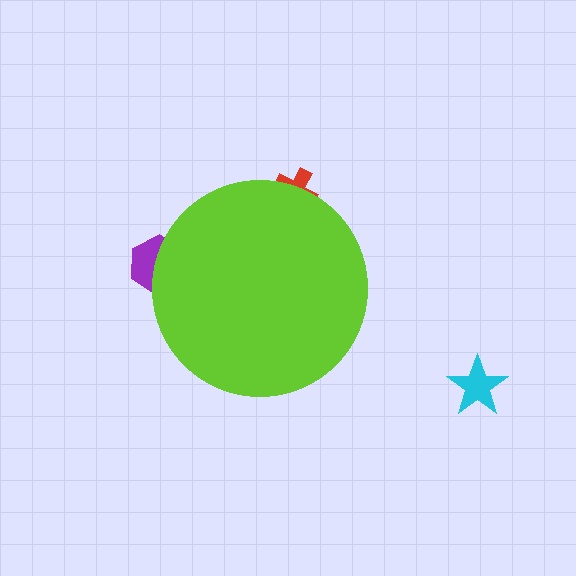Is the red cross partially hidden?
Yes, the red cross is partially hidden behind the lime circle.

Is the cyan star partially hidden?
No, the cyan star is fully visible.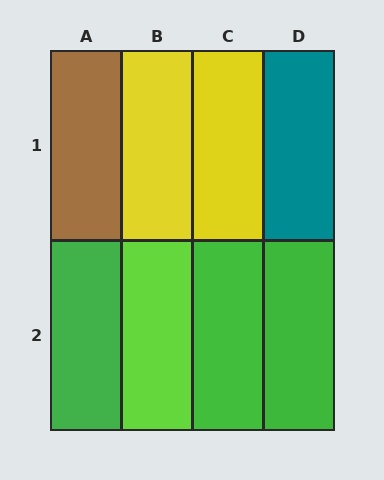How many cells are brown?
1 cell is brown.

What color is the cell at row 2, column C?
Green.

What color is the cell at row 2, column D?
Green.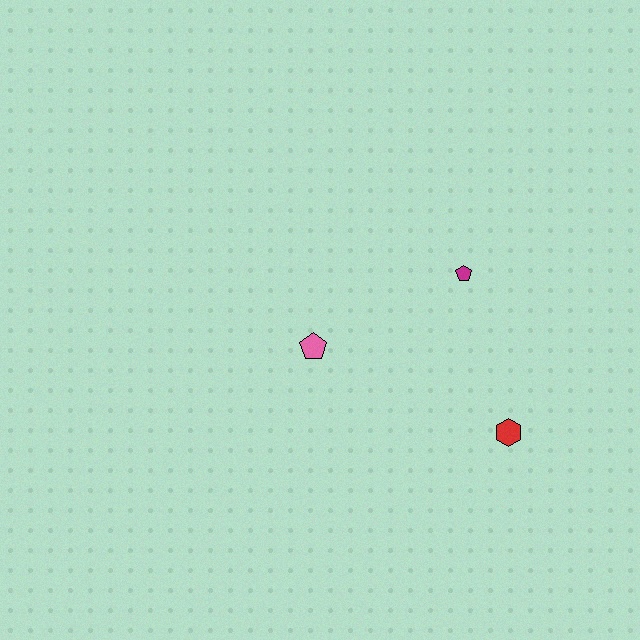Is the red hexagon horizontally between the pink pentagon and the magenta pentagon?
No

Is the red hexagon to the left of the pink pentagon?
No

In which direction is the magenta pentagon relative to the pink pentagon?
The magenta pentagon is to the right of the pink pentagon.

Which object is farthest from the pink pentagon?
The red hexagon is farthest from the pink pentagon.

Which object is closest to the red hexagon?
The magenta pentagon is closest to the red hexagon.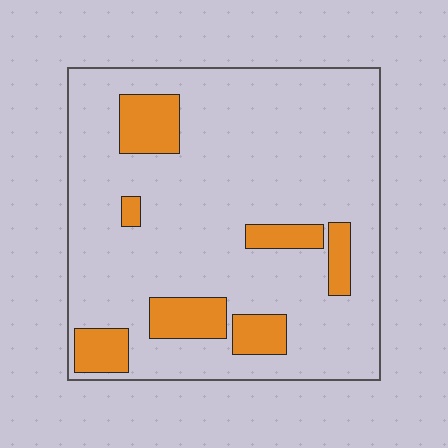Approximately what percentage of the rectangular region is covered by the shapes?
Approximately 15%.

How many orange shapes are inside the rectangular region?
7.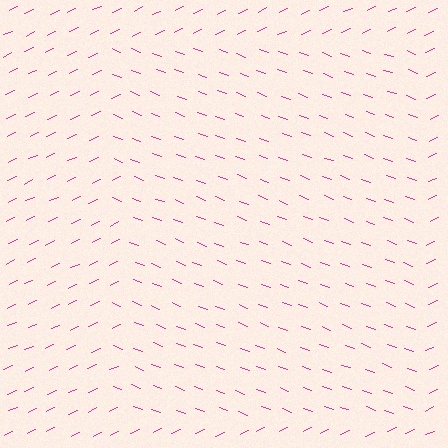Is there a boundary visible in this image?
Yes, there is a texture boundary formed by a change in line orientation.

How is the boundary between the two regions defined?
The boundary is defined purely by a change in line orientation (approximately 45 degrees difference). All lines are the same color and thickness.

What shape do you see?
I see a rectangle.